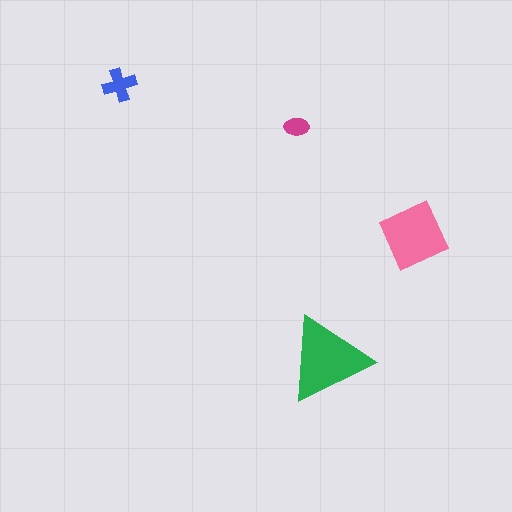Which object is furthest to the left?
The blue cross is leftmost.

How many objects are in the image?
There are 4 objects in the image.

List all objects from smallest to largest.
The magenta ellipse, the blue cross, the pink diamond, the green triangle.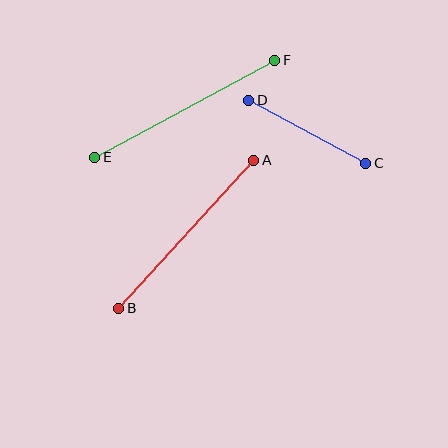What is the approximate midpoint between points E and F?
The midpoint is at approximately (185, 109) pixels.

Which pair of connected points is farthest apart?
Points E and F are farthest apart.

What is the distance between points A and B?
The distance is approximately 200 pixels.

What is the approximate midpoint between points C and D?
The midpoint is at approximately (307, 132) pixels.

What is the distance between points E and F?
The distance is approximately 204 pixels.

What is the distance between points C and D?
The distance is approximately 133 pixels.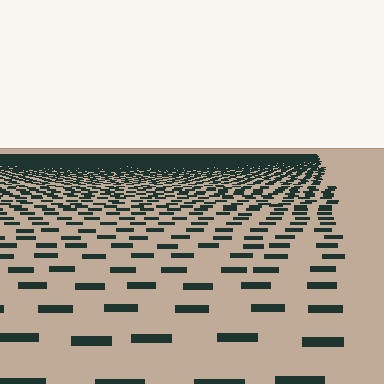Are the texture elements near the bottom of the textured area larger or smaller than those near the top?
Larger. Near the bottom, elements are closer to the viewer and appear at a bigger on-screen size.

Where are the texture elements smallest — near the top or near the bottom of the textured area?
Near the top.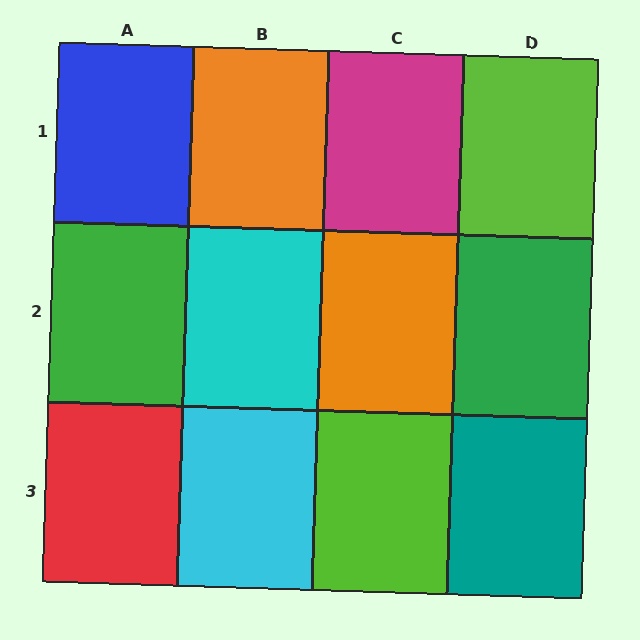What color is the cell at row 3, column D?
Teal.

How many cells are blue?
1 cell is blue.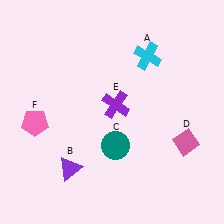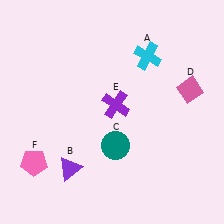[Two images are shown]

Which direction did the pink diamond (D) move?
The pink diamond (D) moved up.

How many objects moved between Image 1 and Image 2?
2 objects moved between the two images.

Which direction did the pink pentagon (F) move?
The pink pentagon (F) moved down.